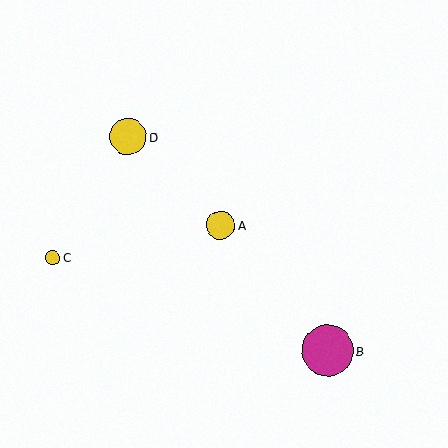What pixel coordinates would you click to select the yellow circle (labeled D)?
Click at (128, 137) to select the yellow circle D.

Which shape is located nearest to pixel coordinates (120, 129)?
The yellow circle (labeled D) at (128, 137) is nearest to that location.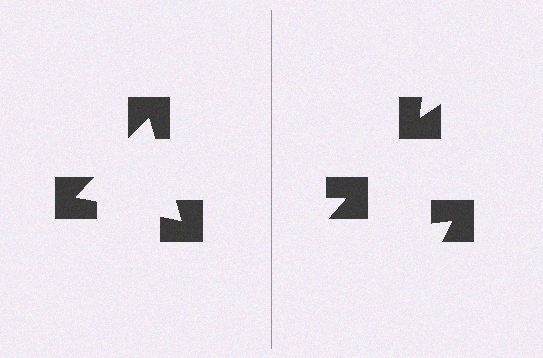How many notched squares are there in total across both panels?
6 — 3 on each side.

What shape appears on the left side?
An illusory triangle.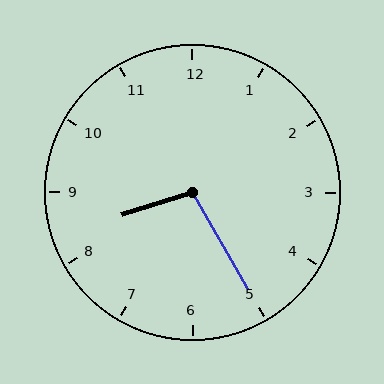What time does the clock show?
8:25.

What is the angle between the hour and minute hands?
Approximately 102 degrees.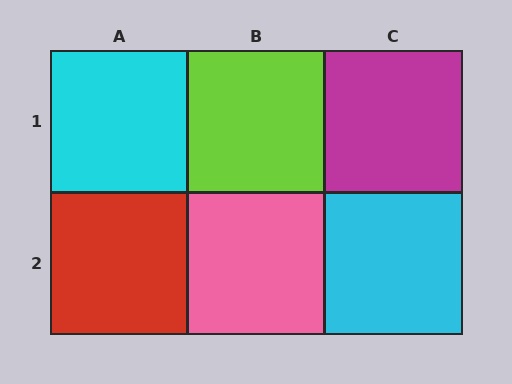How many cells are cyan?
2 cells are cyan.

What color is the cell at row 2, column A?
Red.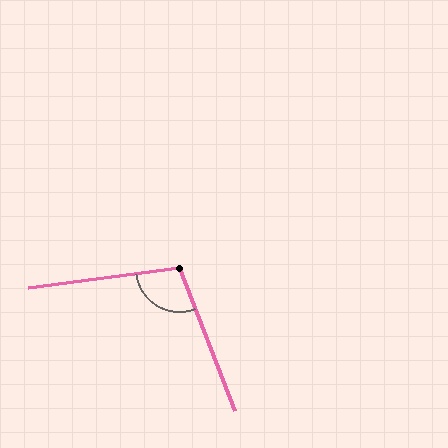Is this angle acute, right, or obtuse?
It is obtuse.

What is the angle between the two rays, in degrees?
Approximately 104 degrees.